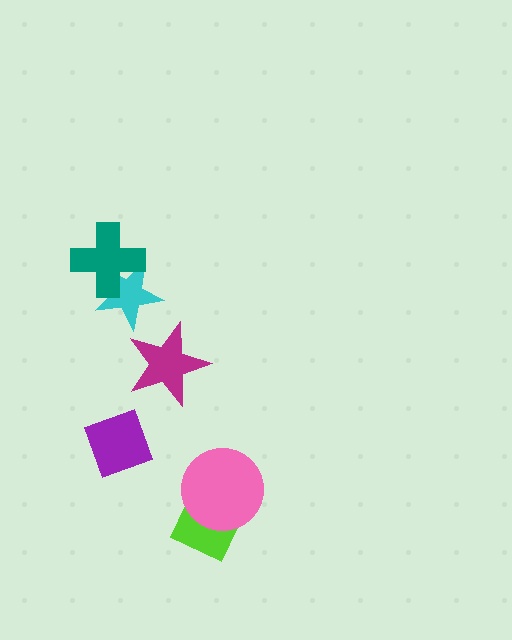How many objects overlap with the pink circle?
1 object overlaps with the pink circle.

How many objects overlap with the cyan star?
1 object overlaps with the cyan star.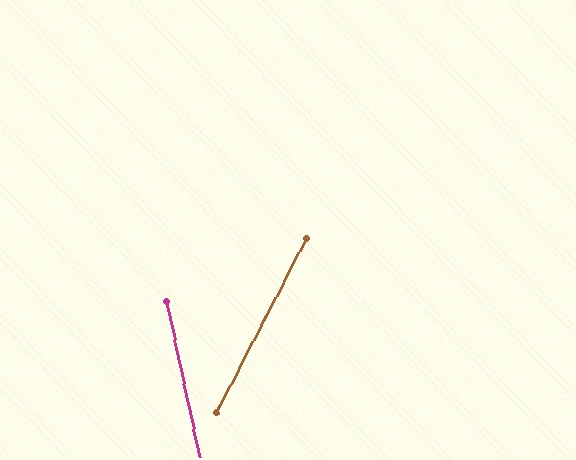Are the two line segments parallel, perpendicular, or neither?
Neither parallel nor perpendicular — they differ by about 39°.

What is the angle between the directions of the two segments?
Approximately 39 degrees.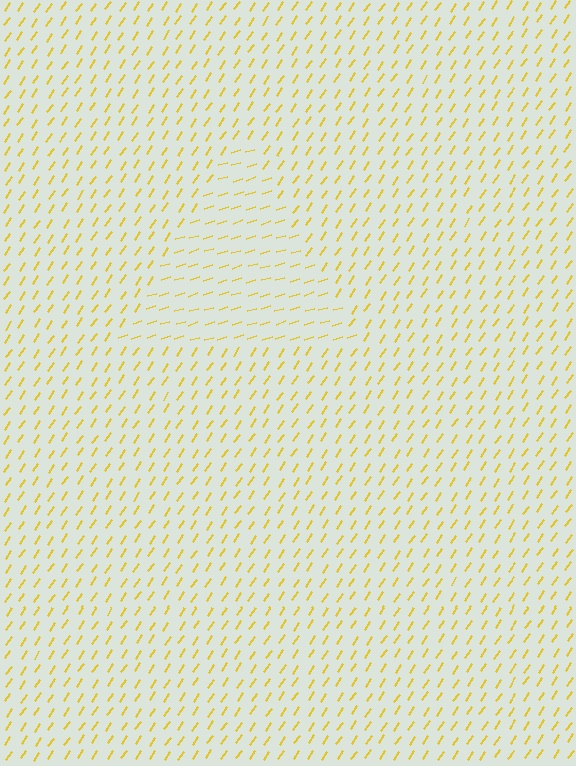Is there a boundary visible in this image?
Yes, there is a texture boundary formed by a change in line orientation.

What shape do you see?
I see a triangle.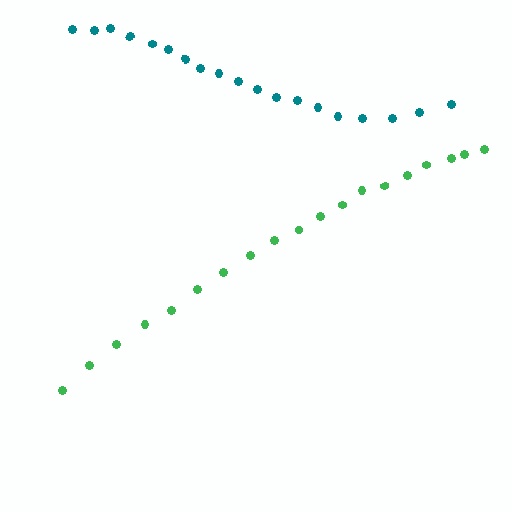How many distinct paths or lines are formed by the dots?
There are 2 distinct paths.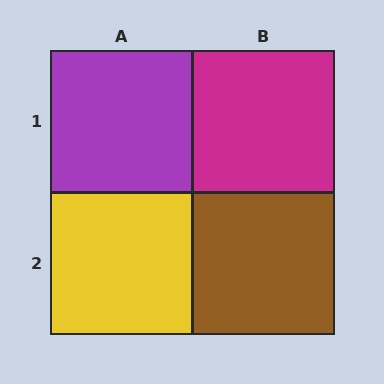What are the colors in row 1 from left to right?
Purple, magenta.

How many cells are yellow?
1 cell is yellow.